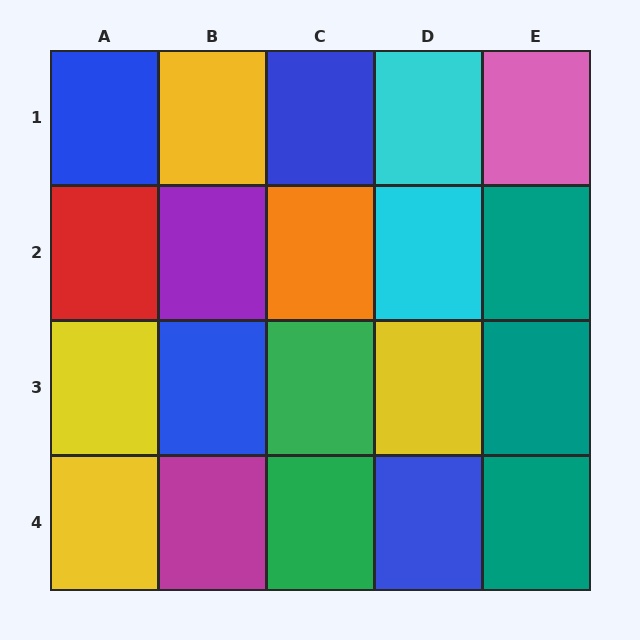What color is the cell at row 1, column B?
Yellow.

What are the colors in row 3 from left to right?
Yellow, blue, green, yellow, teal.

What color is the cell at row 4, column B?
Magenta.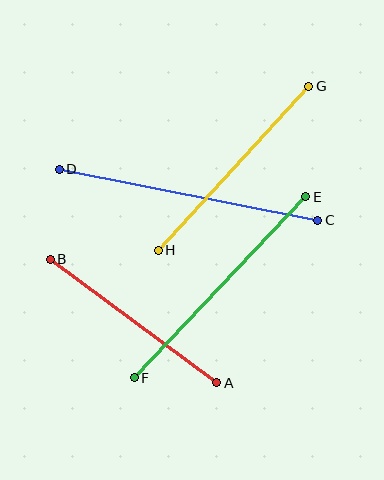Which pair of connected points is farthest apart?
Points C and D are farthest apart.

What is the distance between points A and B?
The distance is approximately 207 pixels.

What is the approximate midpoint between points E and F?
The midpoint is at approximately (220, 287) pixels.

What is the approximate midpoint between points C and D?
The midpoint is at approximately (188, 195) pixels.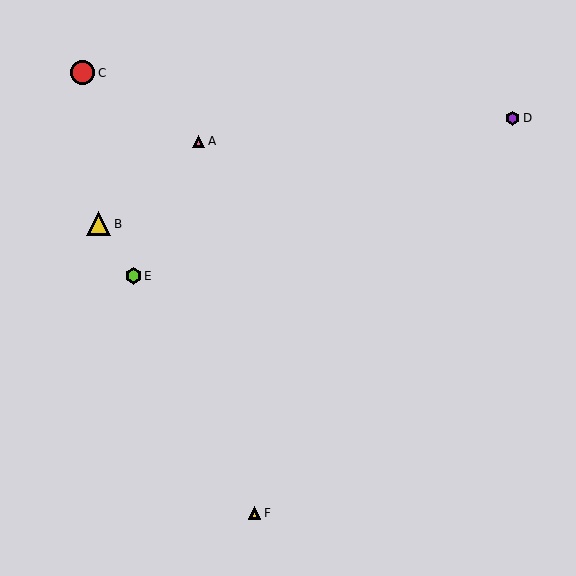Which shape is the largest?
The yellow triangle (labeled B) is the largest.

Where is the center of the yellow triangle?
The center of the yellow triangle is at (99, 224).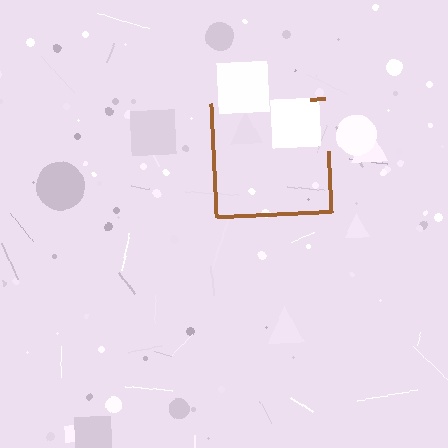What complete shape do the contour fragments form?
The contour fragments form a square.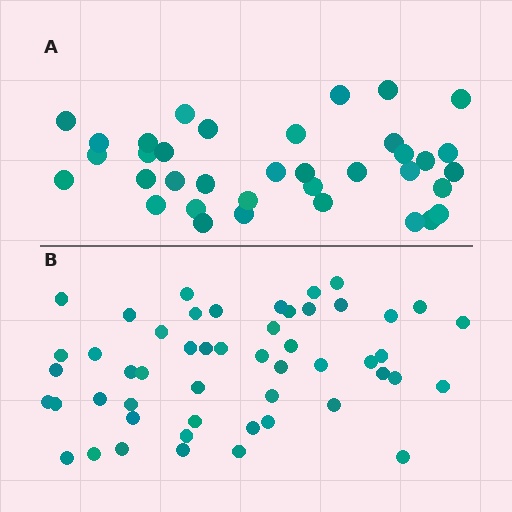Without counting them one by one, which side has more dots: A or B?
Region B (the bottom region) has more dots.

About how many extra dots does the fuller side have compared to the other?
Region B has approximately 15 more dots than region A.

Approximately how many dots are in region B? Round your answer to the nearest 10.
About 50 dots. (The exact count is 51, which rounds to 50.)